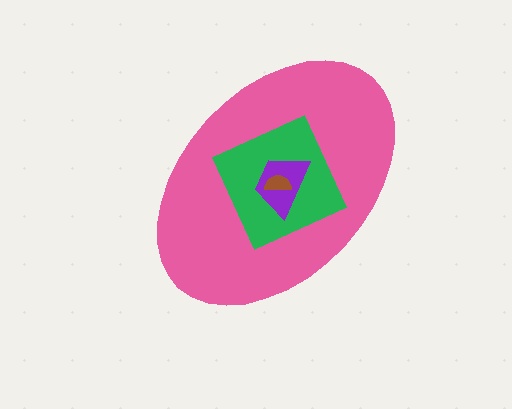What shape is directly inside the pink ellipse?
The green diamond.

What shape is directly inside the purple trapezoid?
The brown semicircle.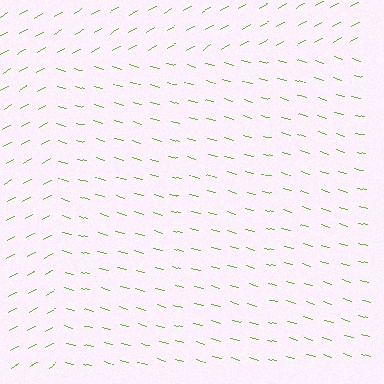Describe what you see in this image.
The image is filled with small lime line segments. A rectangle region in the image has lines oriented differently from the surrounding lines, creating a visible texture boundary.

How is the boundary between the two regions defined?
The boundary is defined purely by a change in line orientation (approximately 45 degrees difference). All lines are the same color and thickness.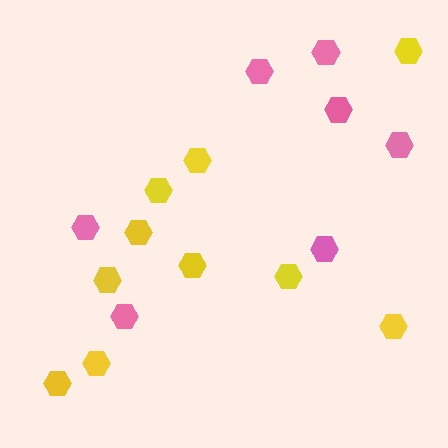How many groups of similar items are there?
There are 2 groups: one group of pink hexagons (7) and one group of yellow hexagons (10).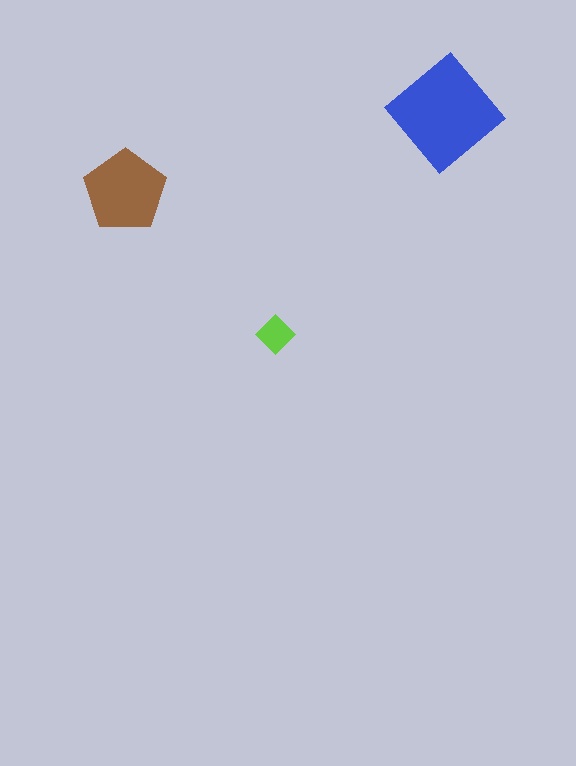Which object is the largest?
The blue diamond.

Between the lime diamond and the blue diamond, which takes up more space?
The blue diamond.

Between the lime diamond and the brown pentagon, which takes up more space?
The brown pentagon.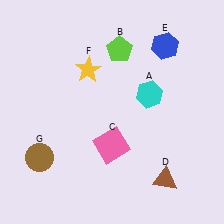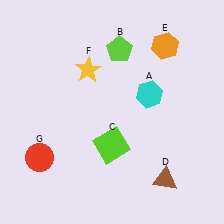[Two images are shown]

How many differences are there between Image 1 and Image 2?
There are 3 differences between the two images.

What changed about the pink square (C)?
In Image 1, C is pink. In Image 2, it changed to lime.